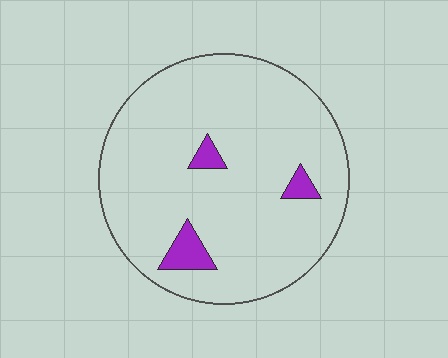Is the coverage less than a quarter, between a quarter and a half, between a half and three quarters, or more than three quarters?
Less than a quarter.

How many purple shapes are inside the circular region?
3.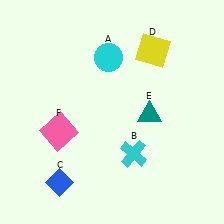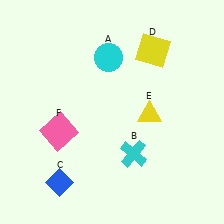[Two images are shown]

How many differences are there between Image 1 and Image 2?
There is 1 difference between the two images.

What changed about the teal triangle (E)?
In Image 1, E is teal. In Image 2, it changed to yellow.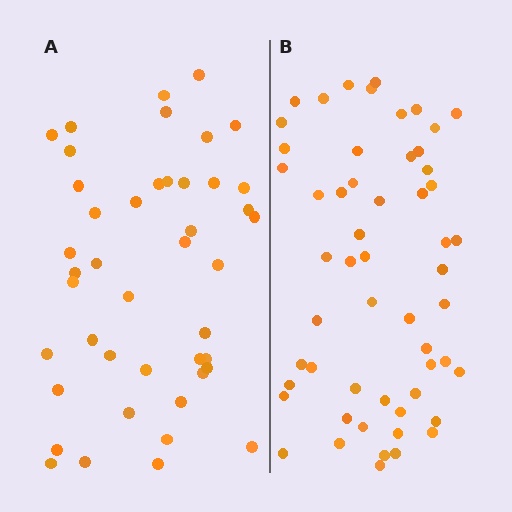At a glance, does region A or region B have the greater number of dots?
Region B (the right region) has more dots.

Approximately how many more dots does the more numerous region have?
Region B has roughly 12 or so more dots than region A.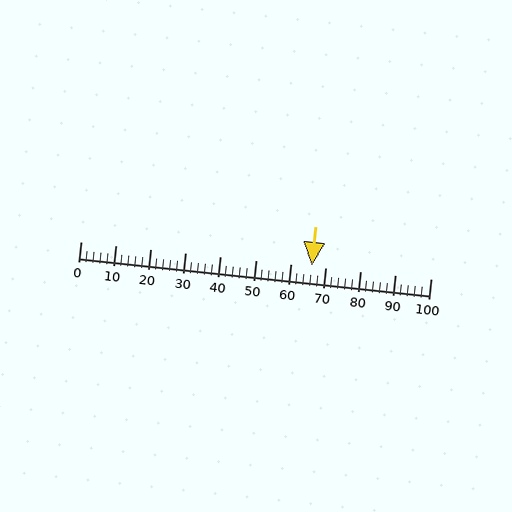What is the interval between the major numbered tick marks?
The major tick marks are spaced 10 units apart.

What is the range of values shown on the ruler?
The ruler shows values from 0 to 100.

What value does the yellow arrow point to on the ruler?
The yellow arrow points to approximately 66.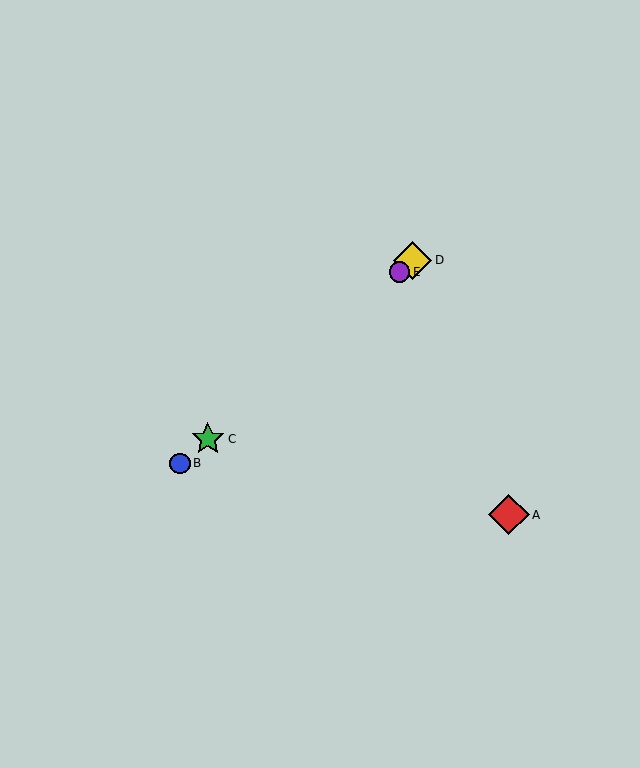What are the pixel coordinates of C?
Object C is at (208, 439).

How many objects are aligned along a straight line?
4 objects (B, C, D, E) are aligned along a straight line.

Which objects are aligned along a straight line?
Objects B, C, D, E are aligned along a straight line.